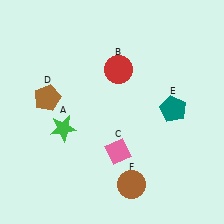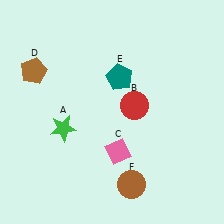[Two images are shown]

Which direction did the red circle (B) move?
The red circle (B) moved down.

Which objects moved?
The objects that moved are: the red circle (B), the brown pentagon (D), the teal pentagon (E).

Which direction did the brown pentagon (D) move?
The brown pentagon (D) moved up.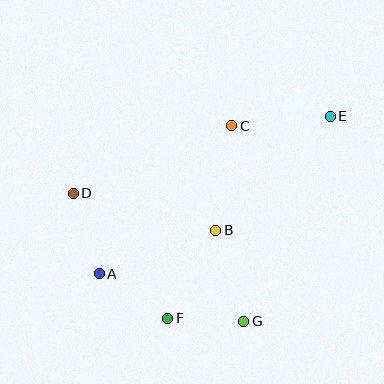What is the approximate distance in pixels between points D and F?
The distance between D and F is approximately 157 pixels.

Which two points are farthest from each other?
Points A and E are farthest from each other.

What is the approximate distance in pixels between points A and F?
The distance between A and F is approximately 82 pixels.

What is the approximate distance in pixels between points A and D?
The distance between A and D is approximately 85 pixels.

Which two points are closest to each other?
Points F and G are closest to each other.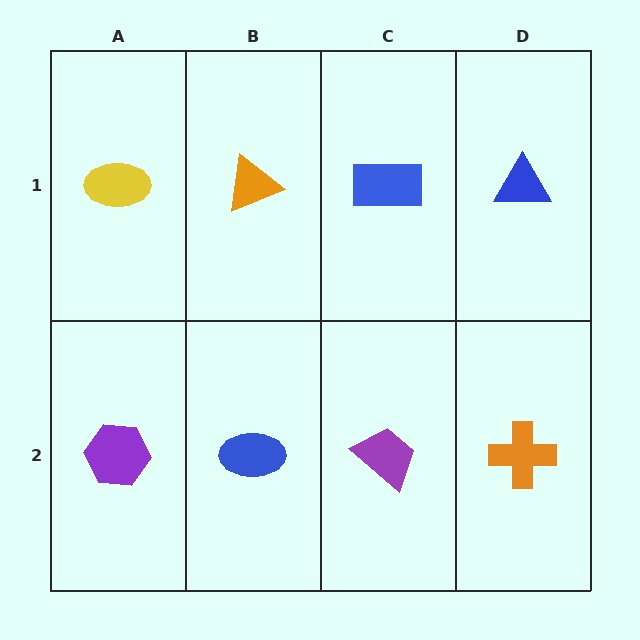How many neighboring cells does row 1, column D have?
2.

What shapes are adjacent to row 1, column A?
A purple hexagon (row 2, column A), an orange triangle (row 1, column B).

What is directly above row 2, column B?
An orange triangle.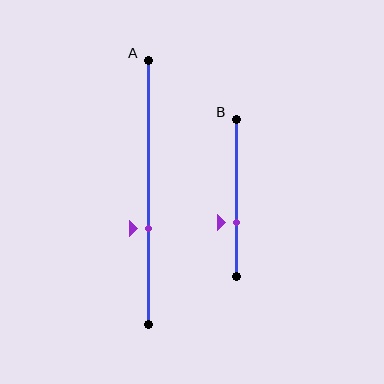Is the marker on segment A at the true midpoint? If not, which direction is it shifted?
No, the marker on segment A is shifted downward by about 14% of the segment length.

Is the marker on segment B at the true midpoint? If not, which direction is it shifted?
No, the marker on segment B is shifted downward by about 16% of the segment length.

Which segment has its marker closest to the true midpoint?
Segment A has its marker closest to the true midpoint.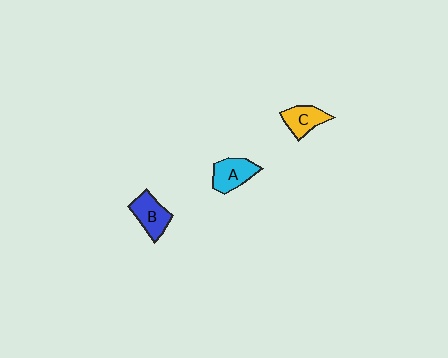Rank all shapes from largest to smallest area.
From largest to smallest: B (blue), A (cyan), C (yellow).